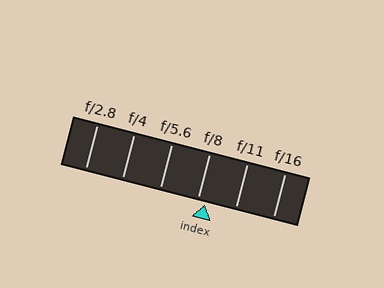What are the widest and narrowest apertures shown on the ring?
The widest aperture shown is f/2.8 and the narrowest is f/16.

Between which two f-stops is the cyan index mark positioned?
The index mark is between f/8 and f/11.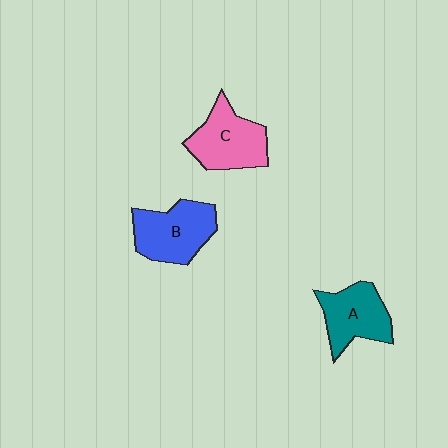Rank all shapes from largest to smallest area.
From largest to smallest: B (blue), C (pink), A (teal).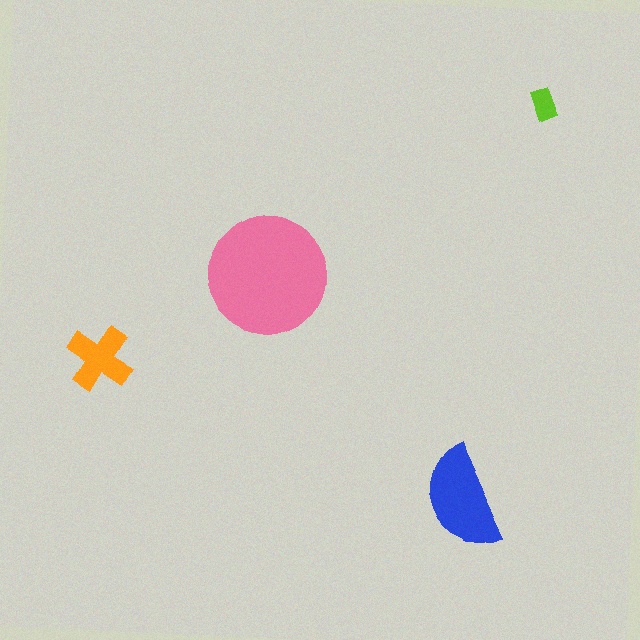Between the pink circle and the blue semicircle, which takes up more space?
The pink circle.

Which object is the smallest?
The lime rectangle.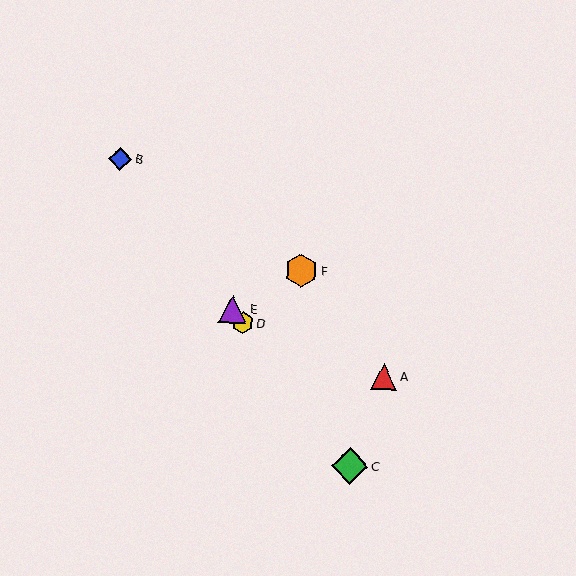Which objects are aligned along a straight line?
Objects B, C, D, E are aligned along a straight line.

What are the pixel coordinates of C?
Object C is at (350, 466).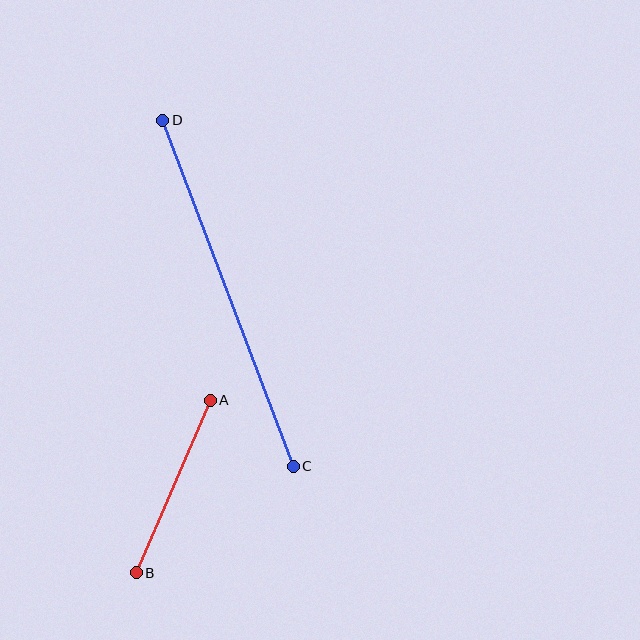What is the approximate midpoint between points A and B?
The midpoint is at approximately (173, 487) pixels.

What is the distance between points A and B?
The distance is approximately 188 pixels.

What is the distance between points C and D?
The distance is approximately 370 pixels.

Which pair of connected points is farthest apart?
Points C and D are farthest apart.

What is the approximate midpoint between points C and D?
The midpoint is at approximately (228, 293) pixels.